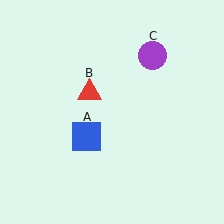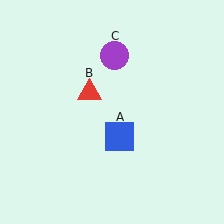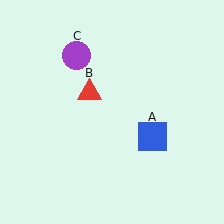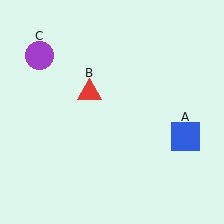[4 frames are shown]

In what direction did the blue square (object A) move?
The blue square (object A) moved right.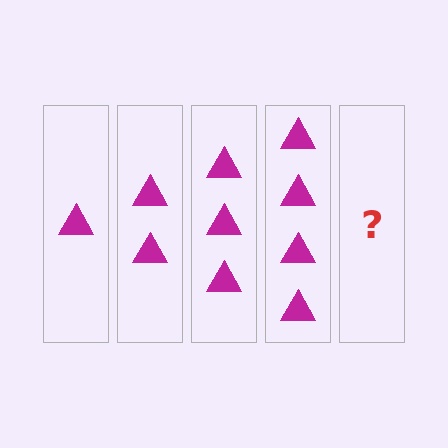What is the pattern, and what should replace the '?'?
The pattern is that each step adds one more triangle. The '?' should be 5 triangles.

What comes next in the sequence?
The next element should be 5 triangles.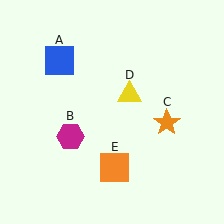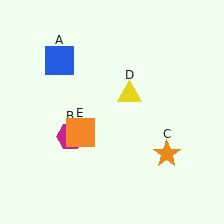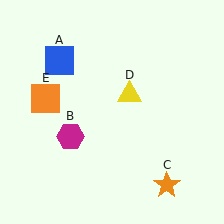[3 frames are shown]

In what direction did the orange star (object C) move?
The orange star (object C) moved down.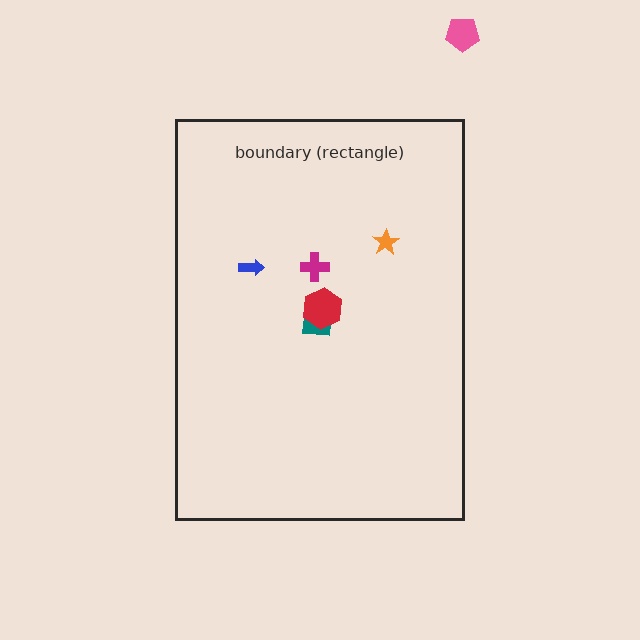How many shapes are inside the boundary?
5 inside, 1 outside.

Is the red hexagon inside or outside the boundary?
Inside.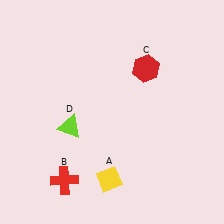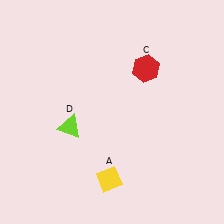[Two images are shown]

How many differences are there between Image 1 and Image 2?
There is 1 difference between the two images.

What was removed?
The red cross (B) was removed in Image 2.